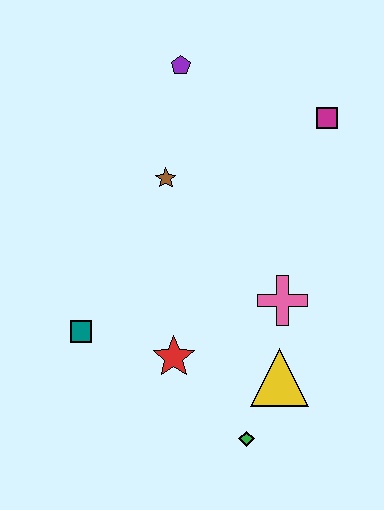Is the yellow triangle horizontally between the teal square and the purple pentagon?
No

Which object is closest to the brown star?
The purple pentagon is closest to the brown star.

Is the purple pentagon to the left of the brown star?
No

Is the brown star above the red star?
Yes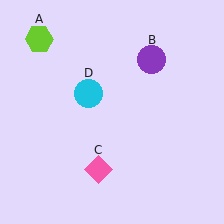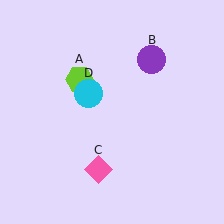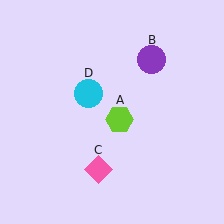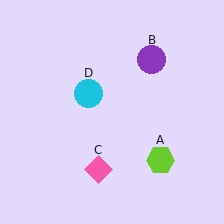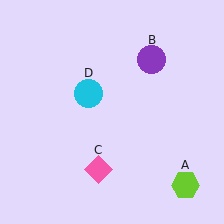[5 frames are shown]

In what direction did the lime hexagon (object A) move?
The lime hexagon (object A) moved down and to the right.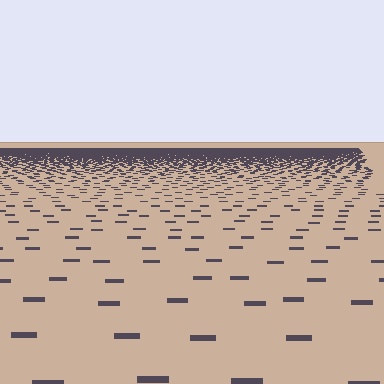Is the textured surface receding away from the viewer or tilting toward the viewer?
The surface is receding away from the viewer. Texture elements get smaller and denser toward the top.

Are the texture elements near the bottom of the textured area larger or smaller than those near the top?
Larger. Near the bottom, elements are closer to the viewer and appear at a bigger on-screen size.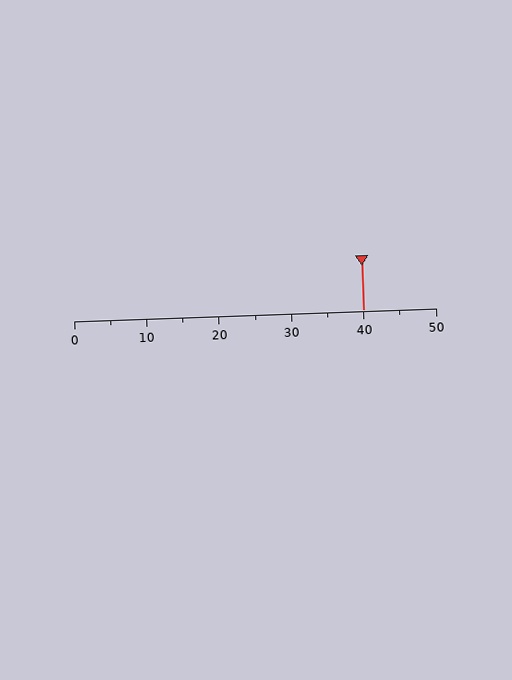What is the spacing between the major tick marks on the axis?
The major ticks are spaced 10 apart.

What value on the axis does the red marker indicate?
The marker indicates approximately 40.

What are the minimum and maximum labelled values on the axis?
The axis runs from 0 to 50.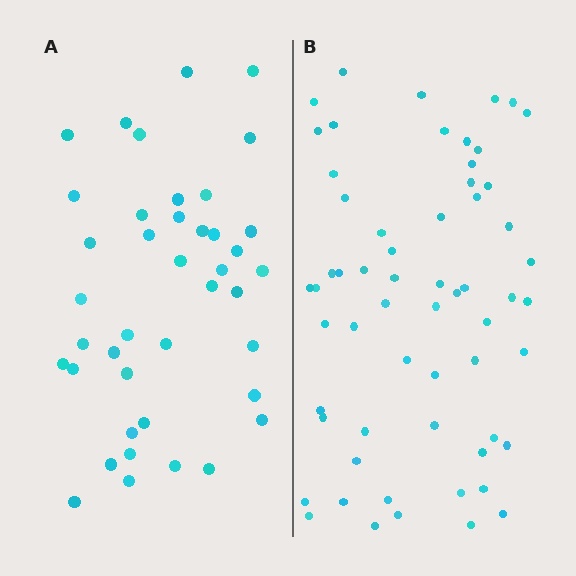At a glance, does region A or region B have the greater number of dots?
Region B (the right region) has more dots.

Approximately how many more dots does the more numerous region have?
Region B has approximately 20 more dots than region A.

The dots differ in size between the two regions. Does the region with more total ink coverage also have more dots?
No. Region A has more total ink coverage because its dots are larger, but region B actually contains more individual dots. Total area can be misleading — the number of items is what matters here.